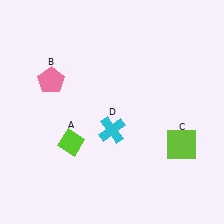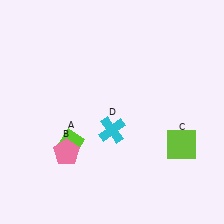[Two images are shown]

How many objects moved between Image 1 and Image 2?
1 object moved between the two images.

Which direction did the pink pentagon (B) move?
The pink pentagon (B) moved down.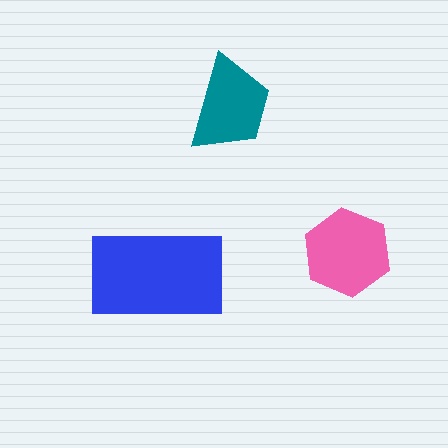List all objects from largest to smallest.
The blue rectangle, the pink hexagon, the teal trapezoid.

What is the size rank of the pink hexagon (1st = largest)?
2nd.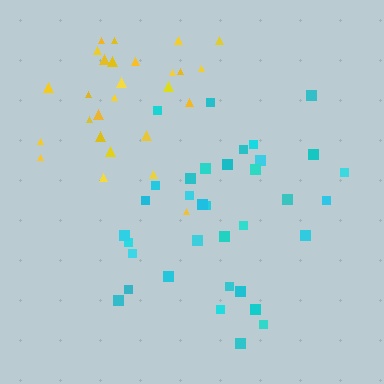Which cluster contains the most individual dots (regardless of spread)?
Cyan (35).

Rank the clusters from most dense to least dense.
yellow, cyan.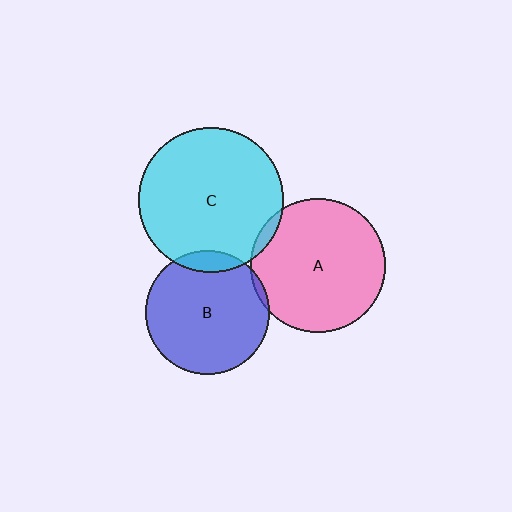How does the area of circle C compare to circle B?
Approximately 1.4 times.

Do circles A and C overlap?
Yes.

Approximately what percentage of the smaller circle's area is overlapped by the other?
Approximately 5%.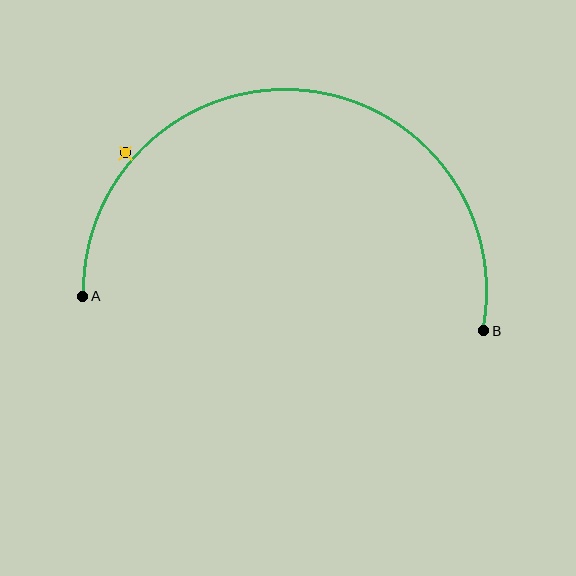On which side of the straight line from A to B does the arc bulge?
The arc bulges above the straight line connecting A and B.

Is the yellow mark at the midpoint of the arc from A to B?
No — the yellow mark does not lie on the arc at all. It sits slightly outside the curve.